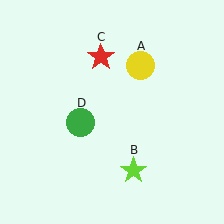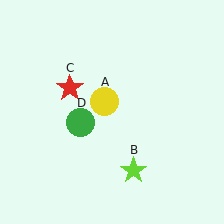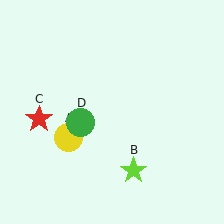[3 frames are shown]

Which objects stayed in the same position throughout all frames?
Lime star (object B) and green circle (object D) remained stationary.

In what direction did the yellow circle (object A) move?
The yellow circle (object A) moved down and to the left.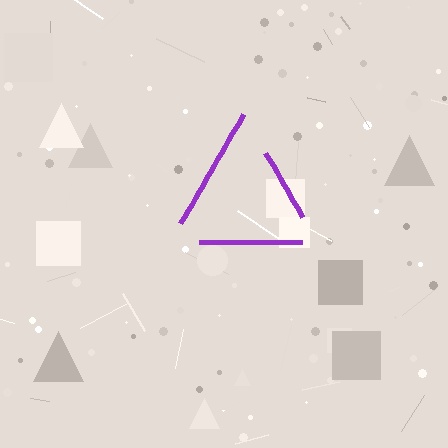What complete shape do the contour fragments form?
The contour fragments form a triangle.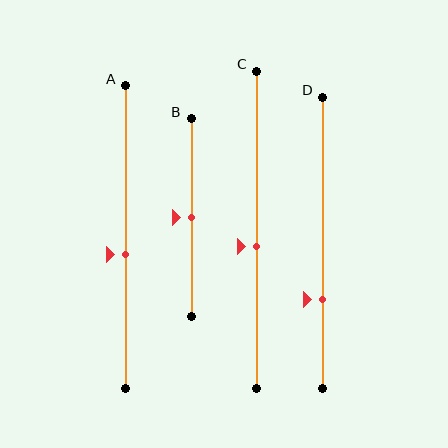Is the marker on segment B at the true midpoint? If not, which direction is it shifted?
Yes, the marker on segment B is at the true midpoint.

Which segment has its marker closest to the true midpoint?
Segment B has its marker closest to the true midpoint.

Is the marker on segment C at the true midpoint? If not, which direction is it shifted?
No, the marker on segment C is shifted downward by about 5% of the segment length.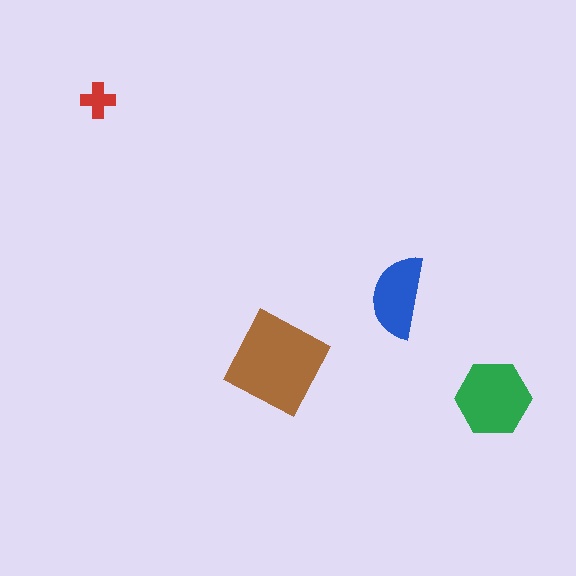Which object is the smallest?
The red cross.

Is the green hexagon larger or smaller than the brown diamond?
Smaller.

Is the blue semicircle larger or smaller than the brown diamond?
Smaller.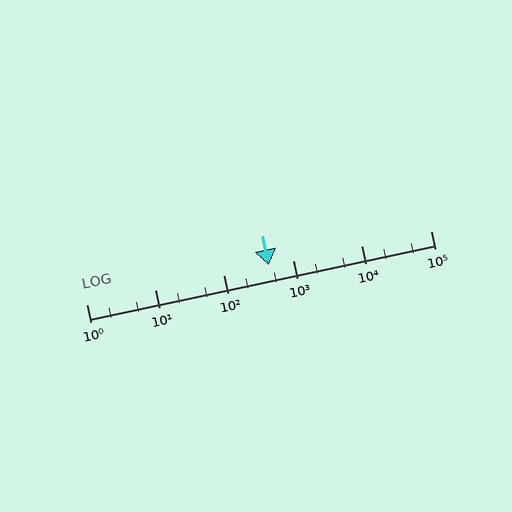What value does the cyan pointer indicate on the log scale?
The pointer indicates approximately 450.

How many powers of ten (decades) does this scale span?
The scale spans 5 decades, from 1 to 100000.